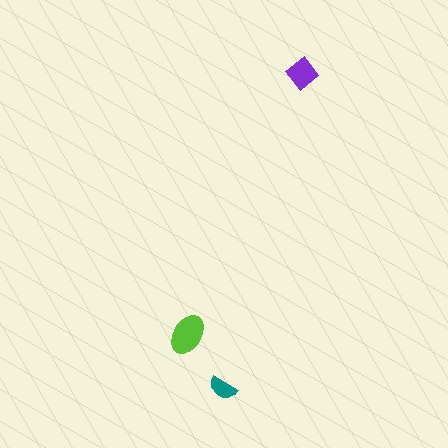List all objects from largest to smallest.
The lime ellipse, the purple diamond, the teal semicircle.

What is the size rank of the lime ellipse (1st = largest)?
1st.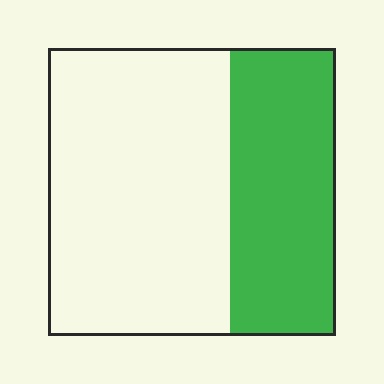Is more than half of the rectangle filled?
No.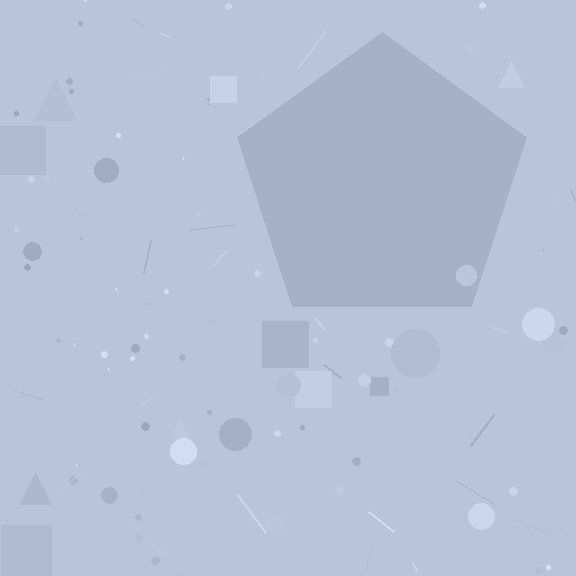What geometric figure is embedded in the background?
A pentagon is embedded in the background.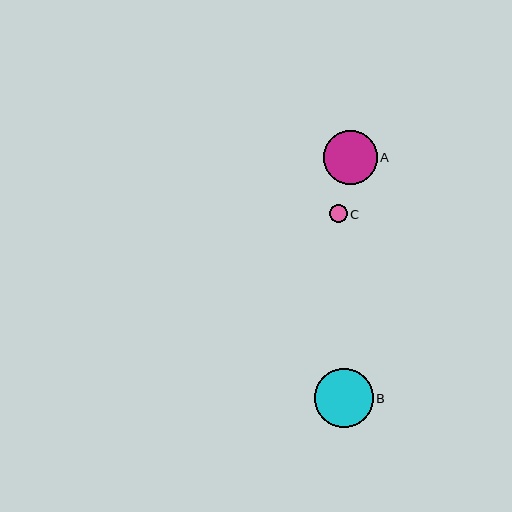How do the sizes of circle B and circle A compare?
Circle B and circle A are approximately the same size.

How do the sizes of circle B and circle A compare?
Circle B and circle A are approximately the same size.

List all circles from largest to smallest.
From largest to smallest: B, A, C.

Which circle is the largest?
Circle B is the largest with a size of approximately 59 pixels.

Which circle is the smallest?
Circle C is the smallest with a size of approximately 18 pixels.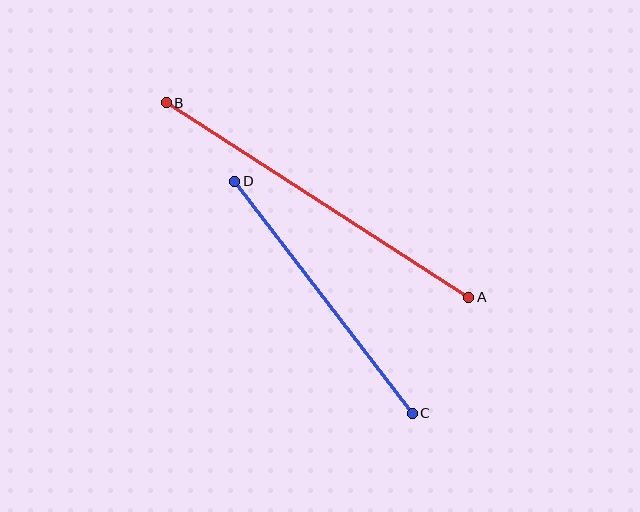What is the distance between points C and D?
The distance is approximately 292 pixels.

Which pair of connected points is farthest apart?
Points A and B are farthest apart.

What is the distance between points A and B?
The distance is approximately 360 pixels.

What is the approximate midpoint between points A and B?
The midpoint is at approximately (317, 200) pixels.